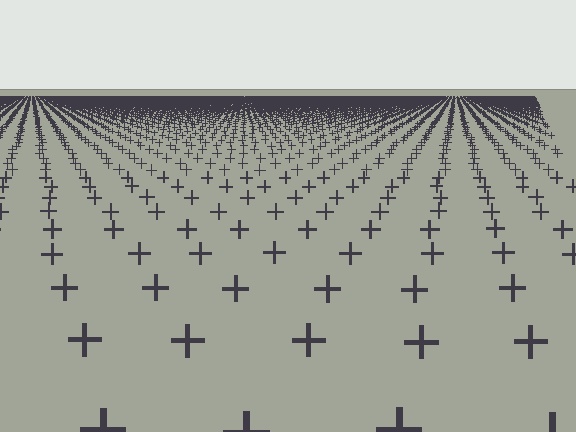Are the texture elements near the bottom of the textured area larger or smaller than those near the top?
Larger. Near the bottom, elements are closer to the viewer and appear at a bigger on-screen size.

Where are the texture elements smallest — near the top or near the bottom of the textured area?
Near the top.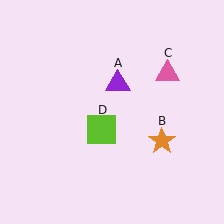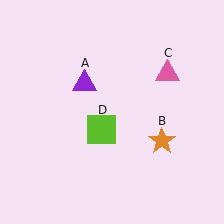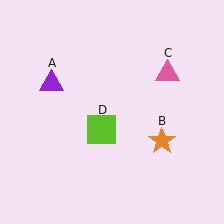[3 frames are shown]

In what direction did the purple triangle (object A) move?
The purple triangle (object A) moved left.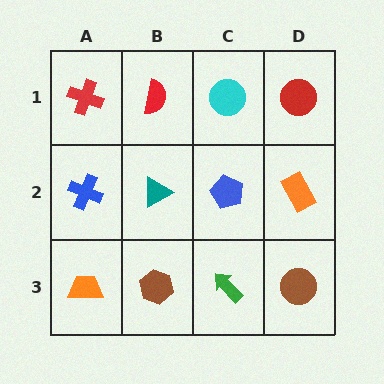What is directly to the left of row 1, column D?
A cyan circle.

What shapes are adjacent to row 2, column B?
A red semicircle (row 1, column B), a brown hexagon (row 3, column B), a blue cross (row 2, column A), a blue pentagon (row 2, column C).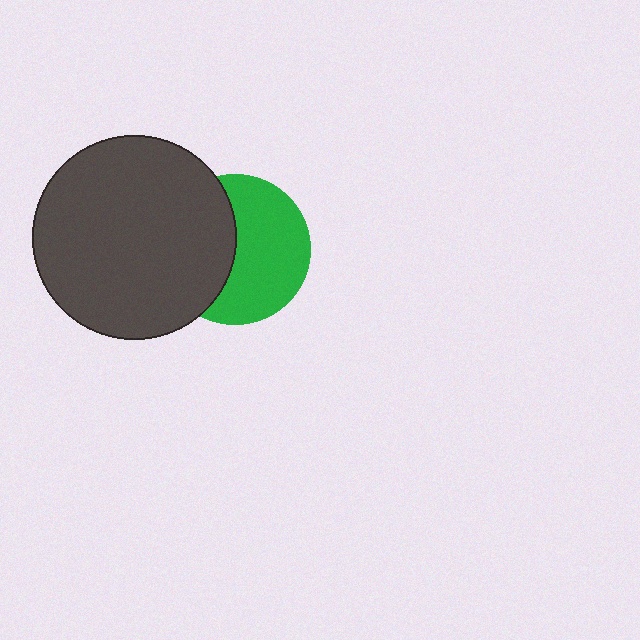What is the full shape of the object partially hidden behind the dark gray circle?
The partially hidden object is a green circle.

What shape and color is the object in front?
The object in front is a dark gray circle.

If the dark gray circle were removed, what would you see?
You would see the complete green circle.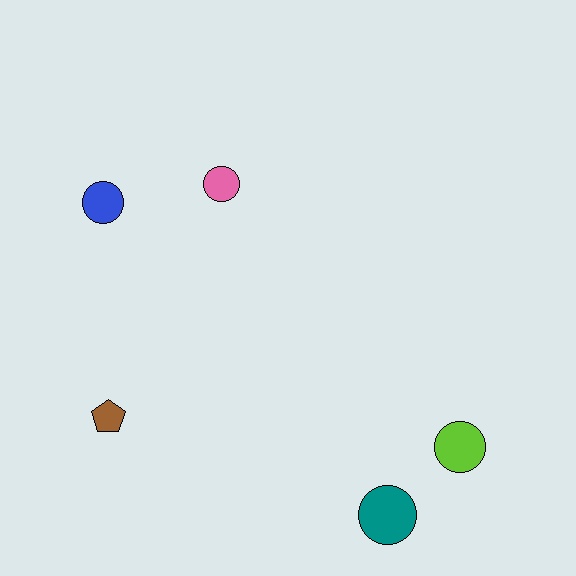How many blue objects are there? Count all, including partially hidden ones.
There is 1 blue object.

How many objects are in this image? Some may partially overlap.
There are 5 objects.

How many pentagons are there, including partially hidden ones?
There is 1 pentagon.